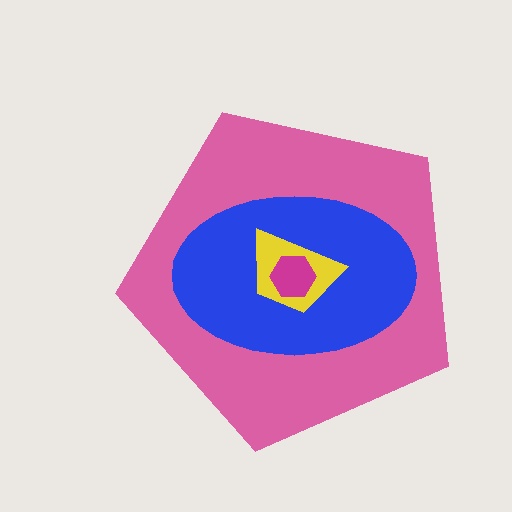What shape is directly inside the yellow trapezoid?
The magenta hexagon.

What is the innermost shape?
The magenta hexagon.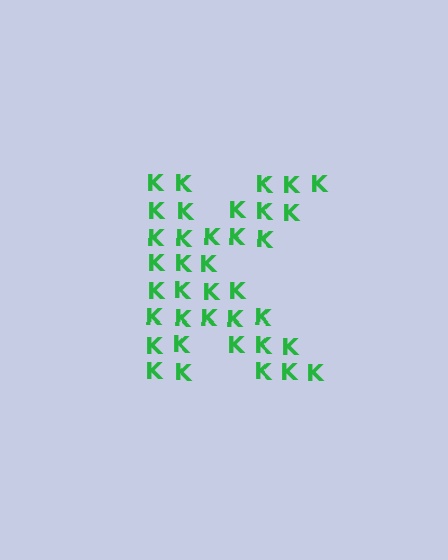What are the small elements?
The small elements are letter K's.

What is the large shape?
The large shape is the letter K.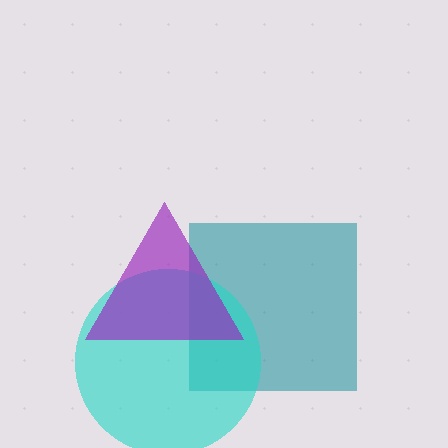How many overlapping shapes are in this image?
There are 3 overlapping shapes in the image.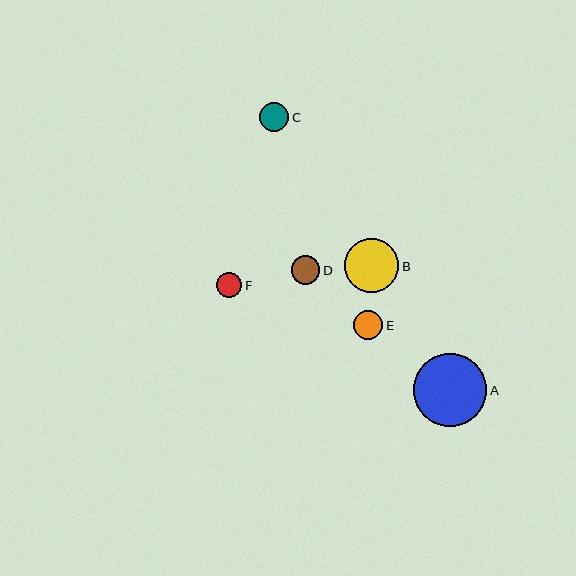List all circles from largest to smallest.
From largest to smallest: A, B, C, E, D, F.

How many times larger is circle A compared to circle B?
Circle A is approximately 1.3 times the size of circle B.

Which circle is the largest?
Circle A is the largest with a size of approximately 73 pixels.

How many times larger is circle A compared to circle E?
Circle A is approximately 2.5 times the size of circle E.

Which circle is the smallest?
Circle F is the smallest with a size of approximately 25 pixels.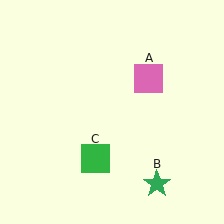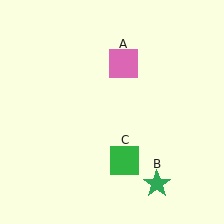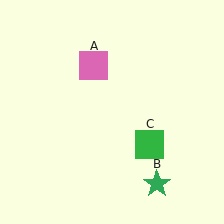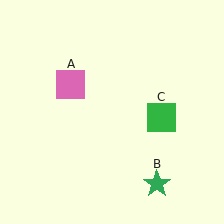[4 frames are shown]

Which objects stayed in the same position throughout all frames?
Green star (object B) remained stationary.